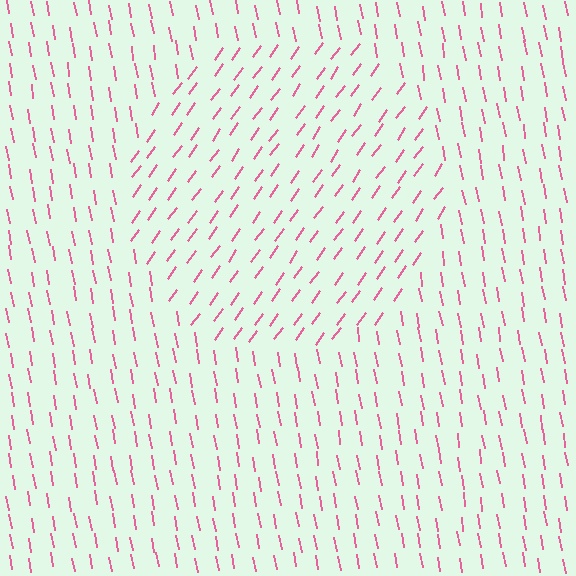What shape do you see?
I see a circle.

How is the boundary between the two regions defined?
The boundary is defined purely by a change in line orientation (approximately 45 degrees difference). All lines are the same color and thickness.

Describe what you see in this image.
The image is filled with small pink line segments. A circle region in the image has lines oriented differently from the surrounding lines, creating a visible texture boundary.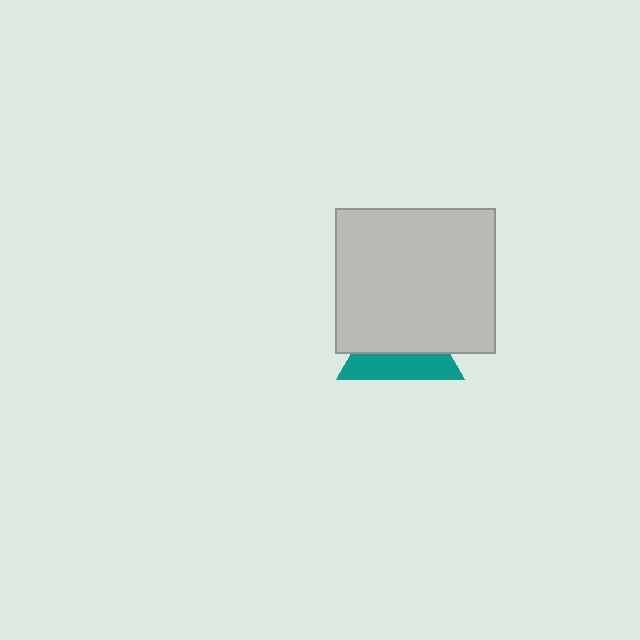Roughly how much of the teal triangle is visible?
A small part of it is visible (roughly 41%).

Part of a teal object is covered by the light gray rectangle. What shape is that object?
It is a triangle.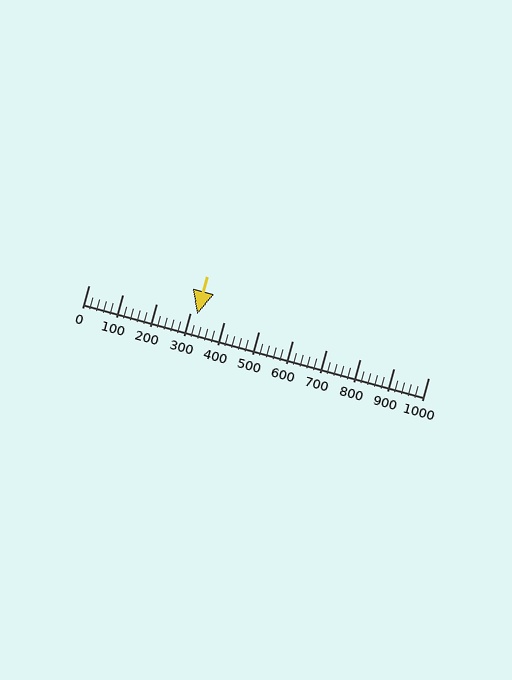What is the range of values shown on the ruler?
The ruler shows values from 0 to 1000.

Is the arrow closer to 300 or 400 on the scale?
The arrow is closer to 300.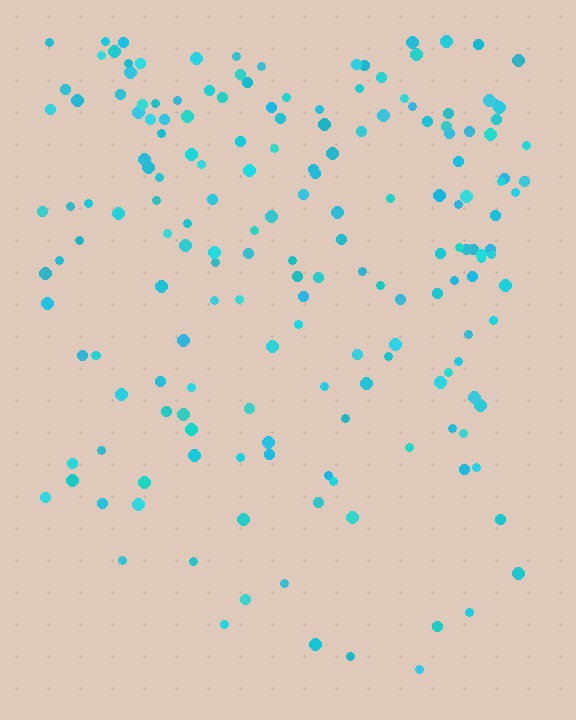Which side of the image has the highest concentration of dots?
The top.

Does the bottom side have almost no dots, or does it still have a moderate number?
Still a moderate number, just noticeably fewer than the top.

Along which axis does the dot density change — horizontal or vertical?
Vertical.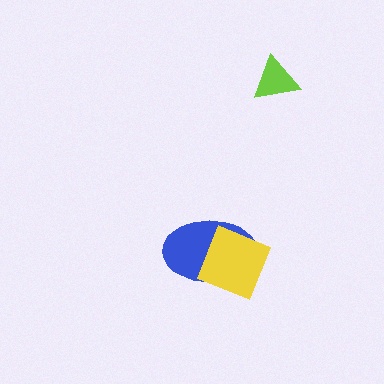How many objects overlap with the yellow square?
1 object overlaps with the yellow square.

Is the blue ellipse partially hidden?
Yes, it is partially covered by another shape.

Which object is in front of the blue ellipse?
The yellow square is in front of the blue ellipse.